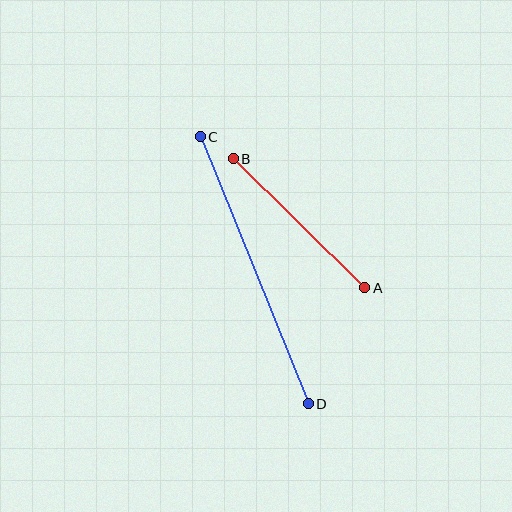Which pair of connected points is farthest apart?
Points C and D are farthest apart.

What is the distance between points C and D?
The distance is approximately 288 pixels.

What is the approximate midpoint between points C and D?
The midpoint is at approximately (254, 270) pixels.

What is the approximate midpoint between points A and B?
The midpoint is at approximately (299, 223) pixels.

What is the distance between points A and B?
The distance is approximately 184 pixels.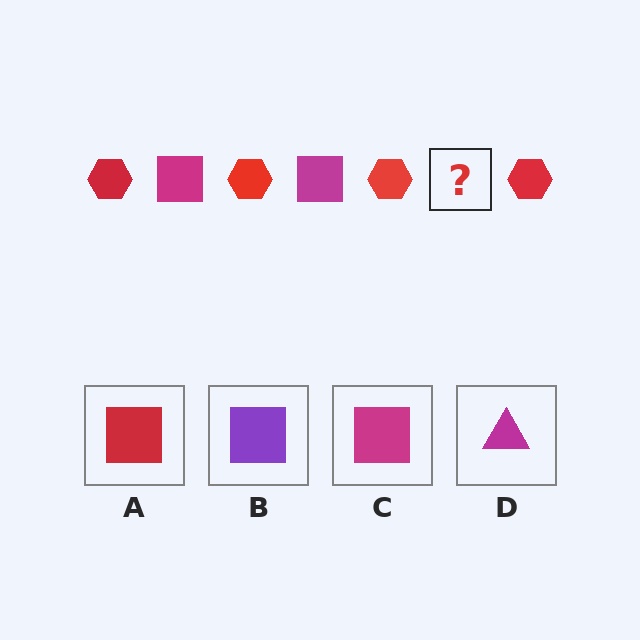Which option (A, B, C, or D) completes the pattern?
C.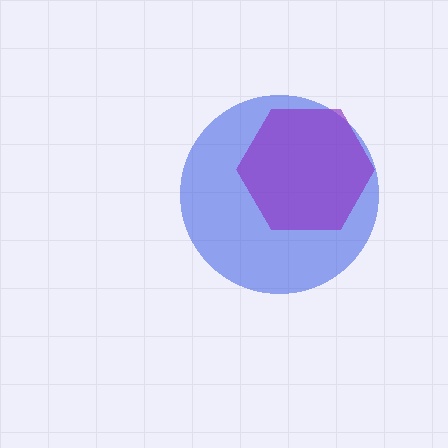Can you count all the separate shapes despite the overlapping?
Yes, there are 2 separate shapes.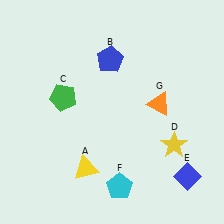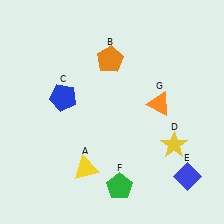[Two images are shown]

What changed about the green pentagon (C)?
In Image 1, C is green. In Image 2, it changed to blue.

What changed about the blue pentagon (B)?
In Image 1, B is blue. In Image 2, it changed to orange.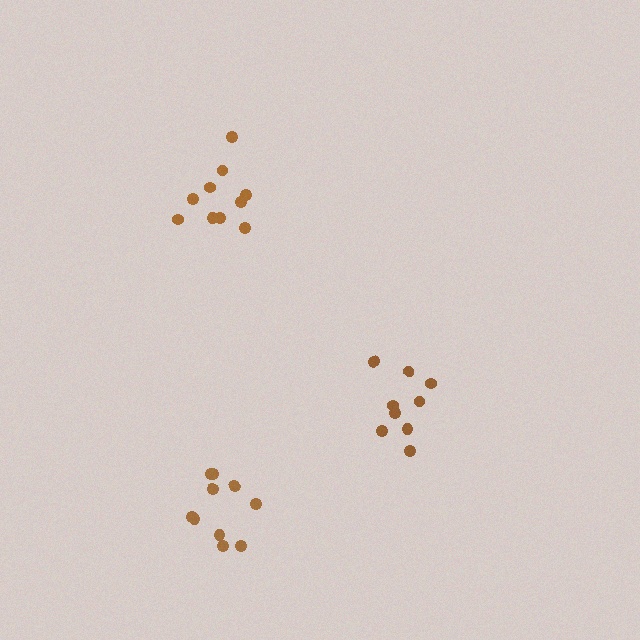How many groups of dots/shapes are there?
There are 3 groups.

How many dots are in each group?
Group 1: 10 dots, Group 2: 9 dots, Group 3: 10 dots (29 total).